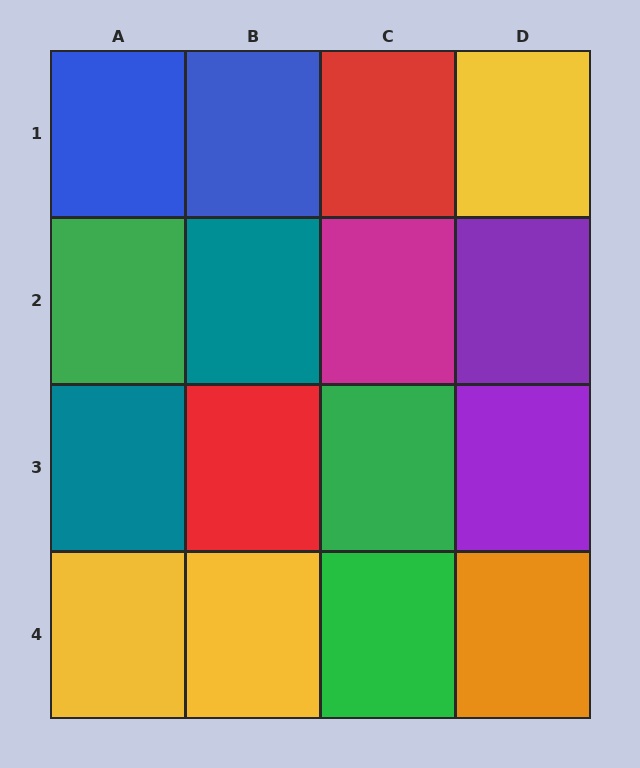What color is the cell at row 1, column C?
Red.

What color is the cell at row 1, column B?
Blue.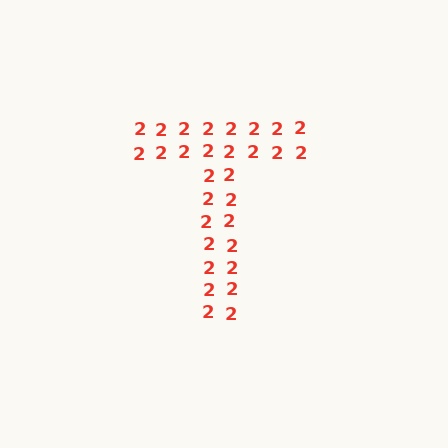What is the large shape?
The large shape is the letter T.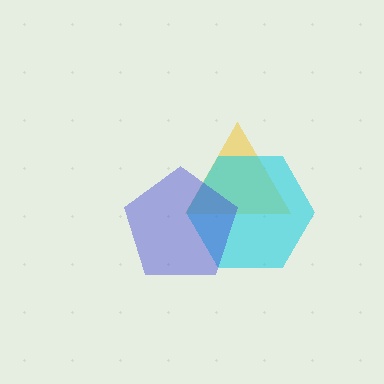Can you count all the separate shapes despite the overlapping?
Yes, there are 3 separate shapes.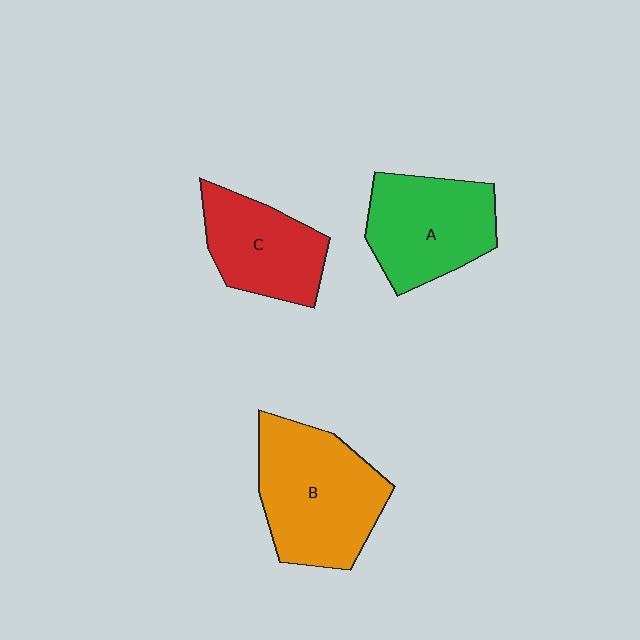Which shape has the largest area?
Shape B (orange).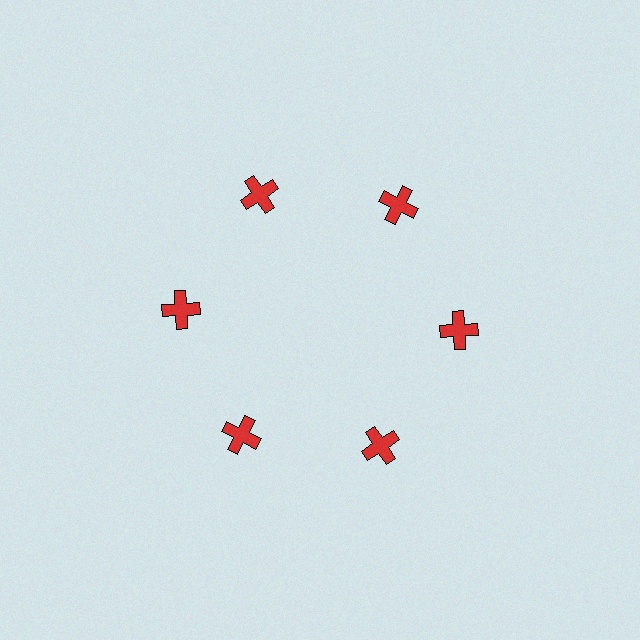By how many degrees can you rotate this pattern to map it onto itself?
The pattern maps onto itself every 60 degrees of rotation.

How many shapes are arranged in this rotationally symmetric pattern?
There are 6 shapes, arranged in 6 groups of 1.